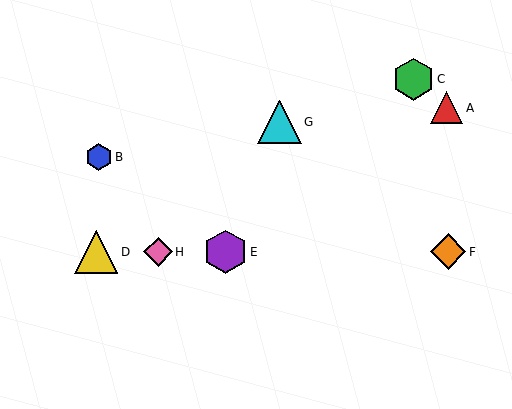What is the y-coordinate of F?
Object F is at y≈252.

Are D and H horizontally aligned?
Yes, both are at y≈252.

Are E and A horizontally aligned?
No, E is at y≈252 and A is at y≈108.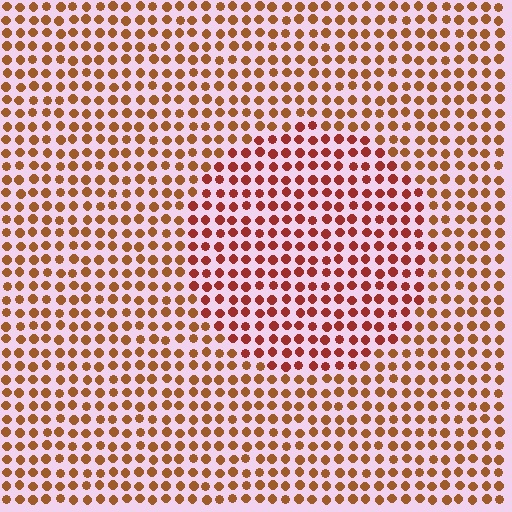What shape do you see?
I see a circle.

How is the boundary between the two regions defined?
The boundary is defined purely by a slight shift in hue (about 24 degrees). Spacing, size, and orientation are identical on both sides.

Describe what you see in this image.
The image is filled with small brown elements in a uniform arrangement. A circle-shaped region is visible where the elements are tinted to a slightly different hue, forming a subtle color boundary.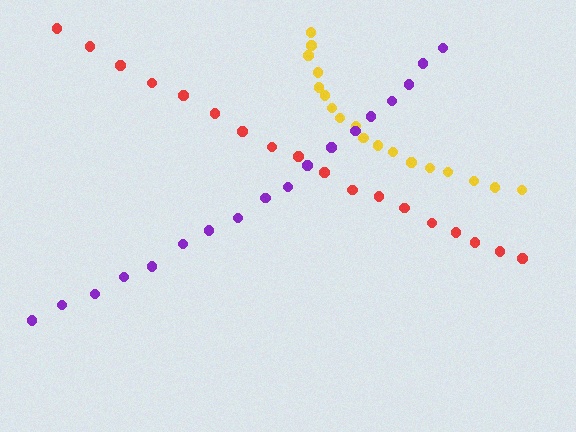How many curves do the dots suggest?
There are 3 distinct paths.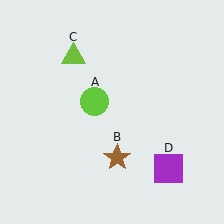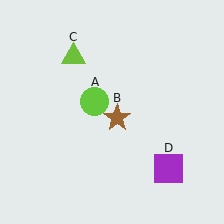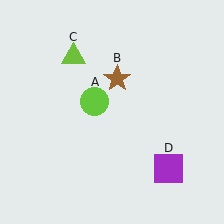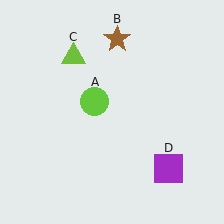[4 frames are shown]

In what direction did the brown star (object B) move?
The brown star (object B) moved up.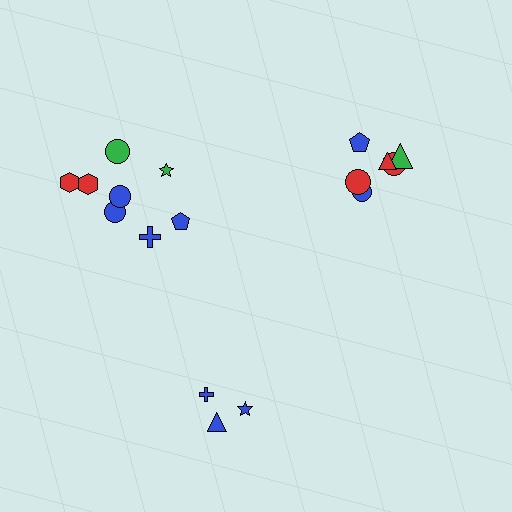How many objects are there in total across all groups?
There are 17 objects.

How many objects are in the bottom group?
There are 3 objects.